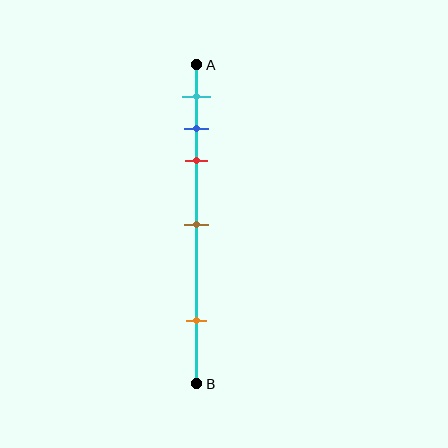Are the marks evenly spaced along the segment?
No, the marks are not evenly spaced.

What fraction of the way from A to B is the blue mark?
The blue mark is approximately 20% (0.2) of the way from A to B.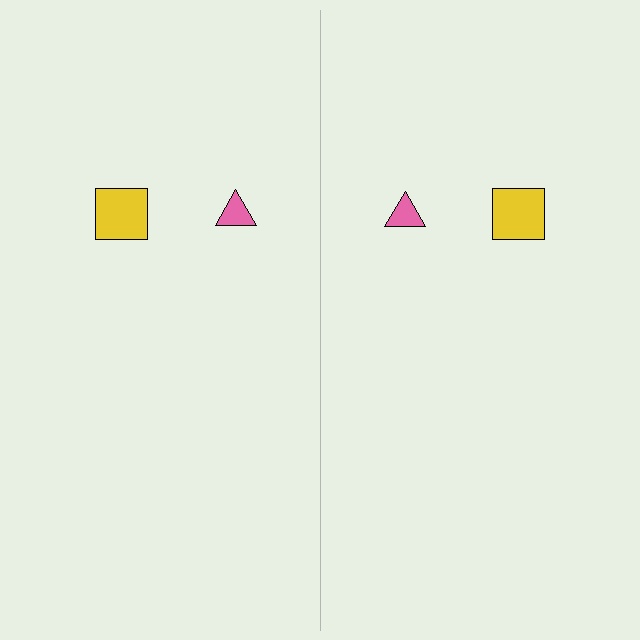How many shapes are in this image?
There are 4 shapes in this image.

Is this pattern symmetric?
Yes, this pattern has bilateral (reflection) symmetry.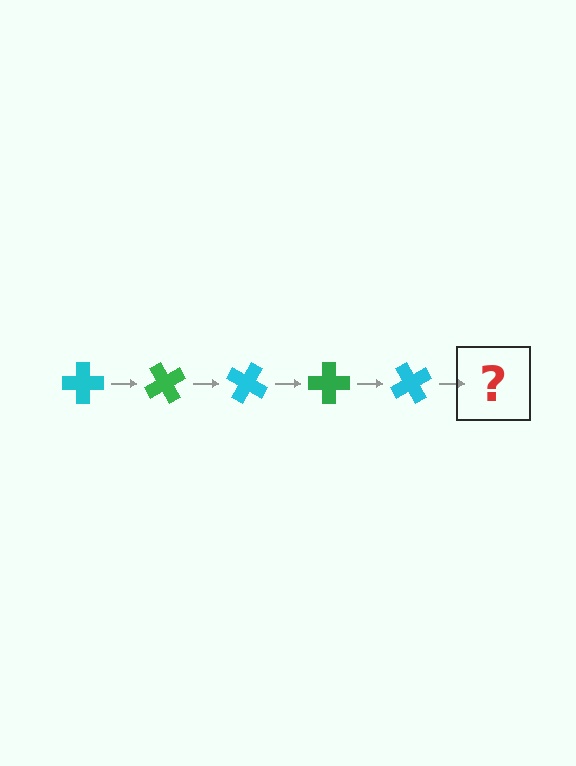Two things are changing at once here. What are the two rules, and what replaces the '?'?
The two rules are that it rotates 60 degrees each step and the color cycles through cyan and green. The '?' should be a green cross, rotated 300 degrees from the start.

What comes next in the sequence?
The next element should be a green cross, rotated 300 degrees from the start.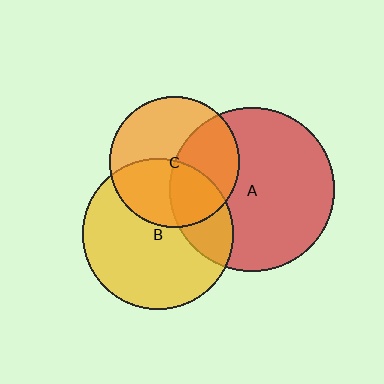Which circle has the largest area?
Circle A (red).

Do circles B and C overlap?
Yes.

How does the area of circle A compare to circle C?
Approximately 1.6 times.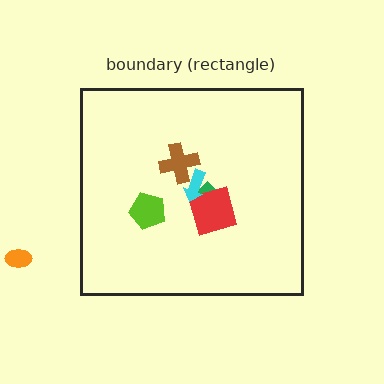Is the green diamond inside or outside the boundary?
Inside.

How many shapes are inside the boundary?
5 inside, 1 outside.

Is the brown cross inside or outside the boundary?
Inside.